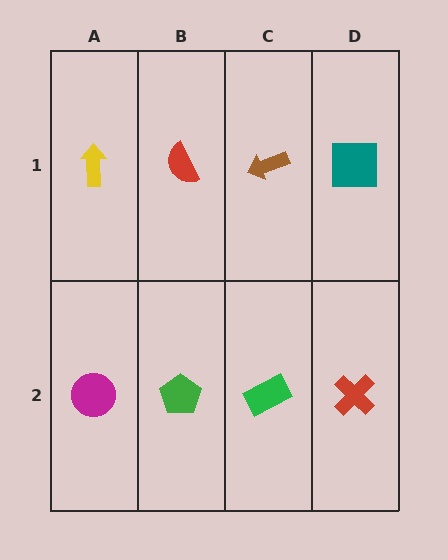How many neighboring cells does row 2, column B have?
3.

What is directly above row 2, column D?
A teal square.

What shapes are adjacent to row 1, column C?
A green rectangle (row 2, column C), a red semicircle (row 1, column B), a teal square (row 1, column D).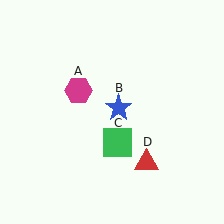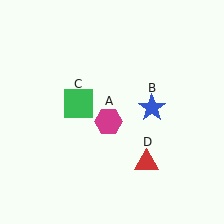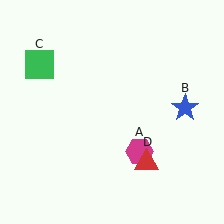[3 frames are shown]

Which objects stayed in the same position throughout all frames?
Red triangle (object D) remained stationary.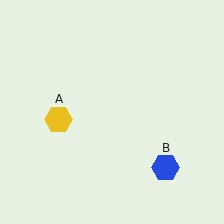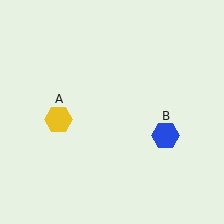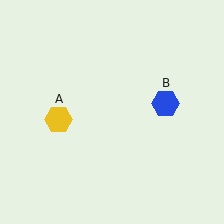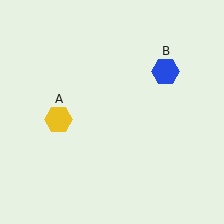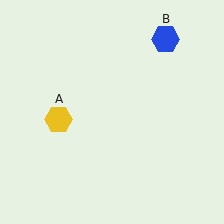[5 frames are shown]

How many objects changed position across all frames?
1 object changed position: blue hexagon (object B).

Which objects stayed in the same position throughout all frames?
Yellow hexagon (object A) remained stationary.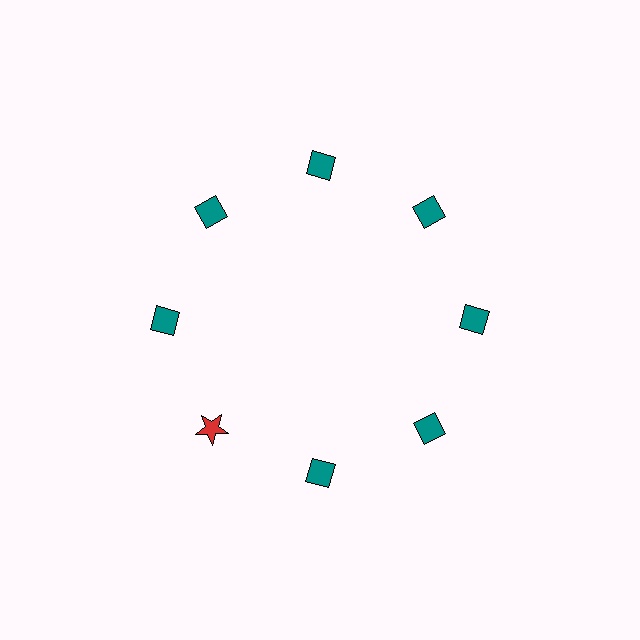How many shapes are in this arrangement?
There are 8 shapes arranged in a ring pattern.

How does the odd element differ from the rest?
It differs in both color (red instead of teal) and shape (star instead of diamond).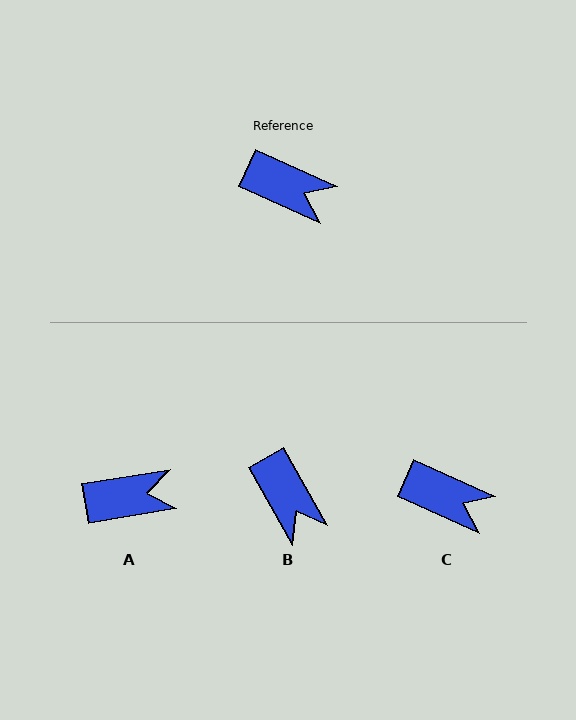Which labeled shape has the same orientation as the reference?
C.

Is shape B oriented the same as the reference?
No, it is off by about 36 degrees.